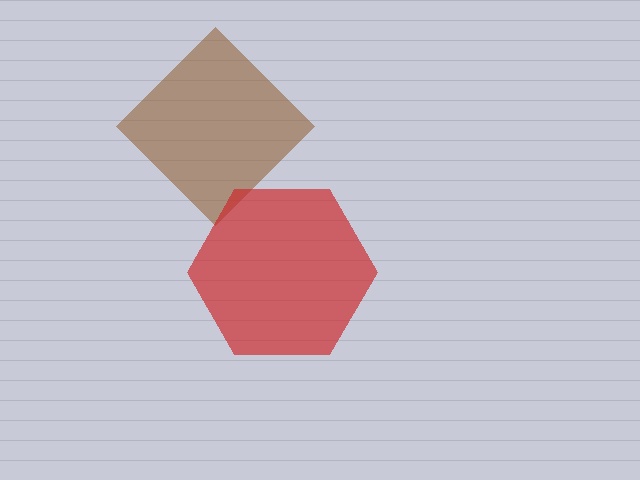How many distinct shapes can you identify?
There are 2 distinct shapes: a brown diamond, a red hexagon.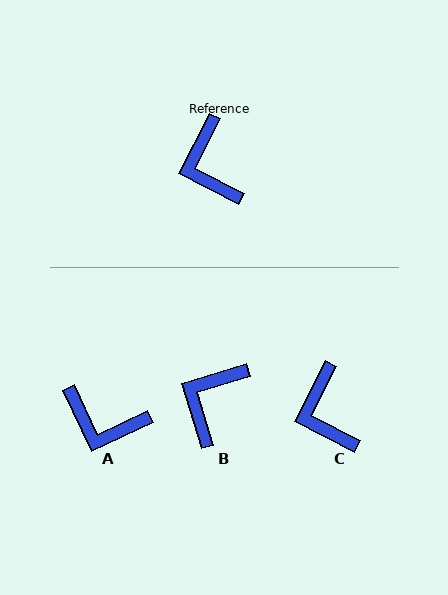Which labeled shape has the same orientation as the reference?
C.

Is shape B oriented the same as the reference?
No, it is off by about 46 degrees.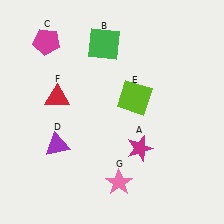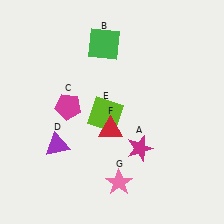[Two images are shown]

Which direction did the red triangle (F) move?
The red triangle (F) moved right.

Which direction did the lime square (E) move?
The lime square (E) moved left.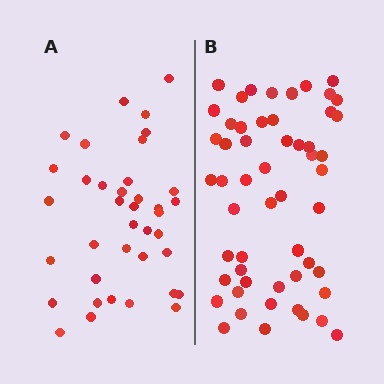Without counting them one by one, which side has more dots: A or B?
Region B (the right region) has more dots.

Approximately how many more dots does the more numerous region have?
Region B has approximately 15 more dots than region A.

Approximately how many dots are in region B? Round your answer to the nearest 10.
About 50 dots. (The exact count is 54, which rounds to 50.)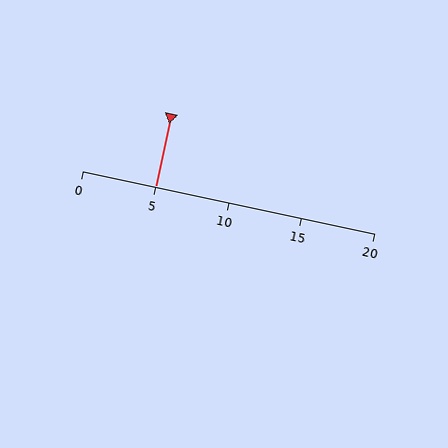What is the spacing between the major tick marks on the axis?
The major ticks are spaced 5 apart.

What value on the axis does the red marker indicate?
The marker indicates approximately 5.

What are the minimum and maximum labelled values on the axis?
The axis runs from 0 to 20.